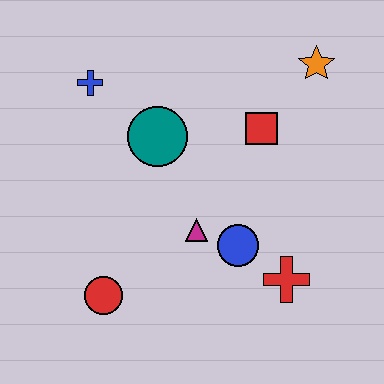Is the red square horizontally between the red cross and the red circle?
Yes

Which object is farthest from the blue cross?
The red cross is farthest from the blue cross.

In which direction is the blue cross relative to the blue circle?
The blue cross is above the blue circle.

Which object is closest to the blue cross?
The teal circle is closest to the blue cross.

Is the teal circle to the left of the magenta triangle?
Yes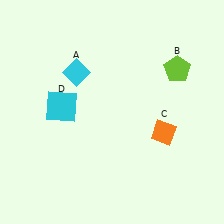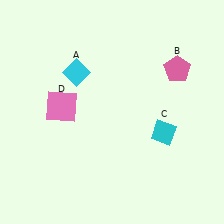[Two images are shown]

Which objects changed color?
B changed from lime to pink. C changed from orange to cyan. D changed from cyan to pink.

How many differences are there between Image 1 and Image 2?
There are 3 differences between the two images.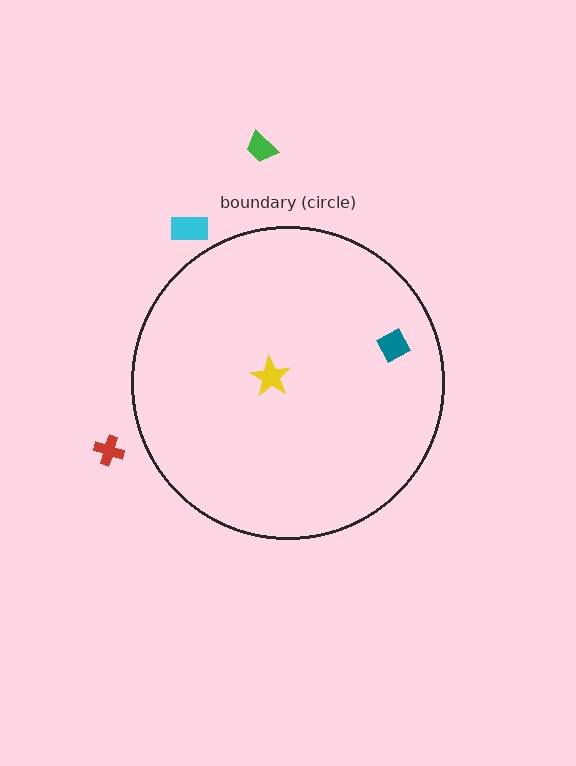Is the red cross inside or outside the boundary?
Outside.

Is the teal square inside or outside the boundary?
Inside.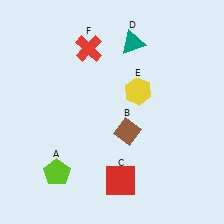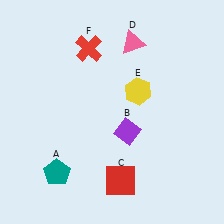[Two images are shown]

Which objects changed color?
A changed from lime to teal. B changed from brown to purple. D changed from teal to pink.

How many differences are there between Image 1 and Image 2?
There are 3 differences between the two images.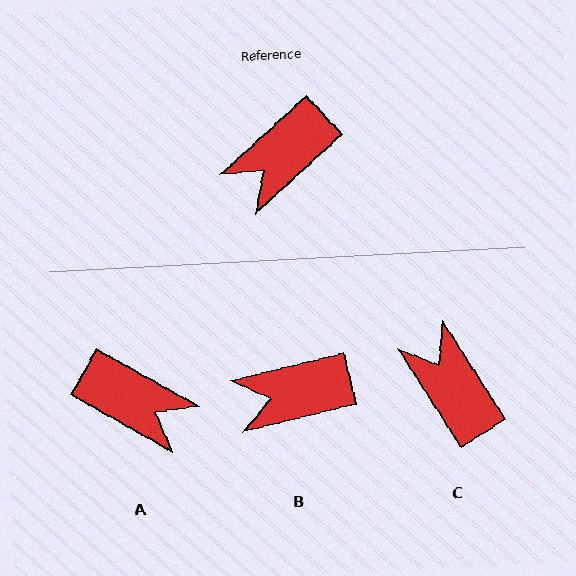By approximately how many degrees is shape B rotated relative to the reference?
Approximately 29 degrees clockwise.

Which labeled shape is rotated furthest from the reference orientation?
A, about 108 degrees away.